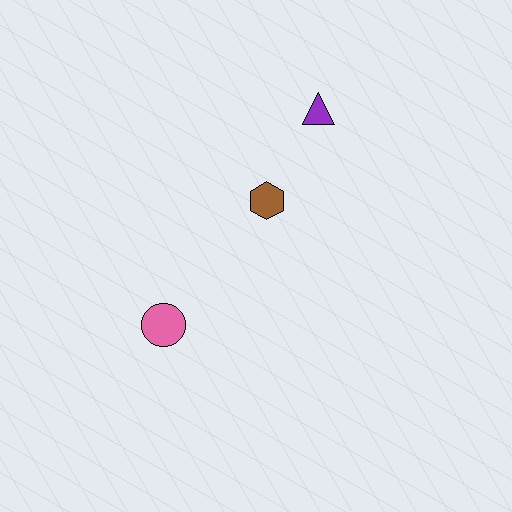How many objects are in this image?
There are 3 objects.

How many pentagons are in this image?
There are no pentagons.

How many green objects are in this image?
There are no green objects.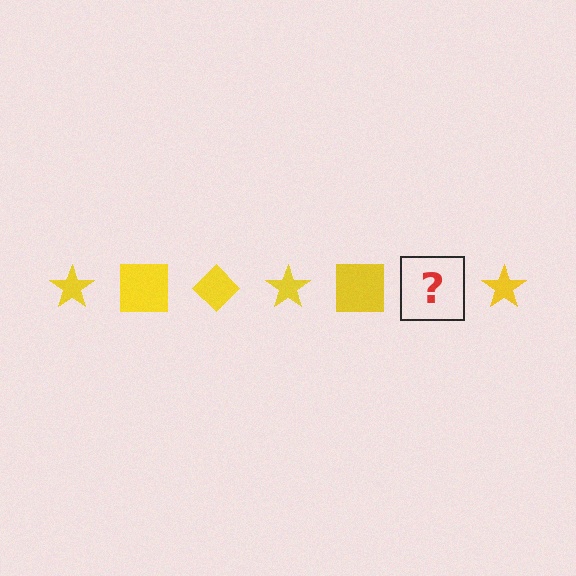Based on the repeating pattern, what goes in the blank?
The blank should be a yellow diamond.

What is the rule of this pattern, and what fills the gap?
The rule is that the pattern cycles through star, square, diamond shapes in yellow. The gap should be filled with a yellow diamond.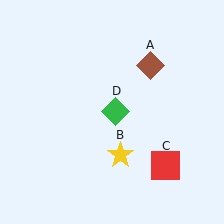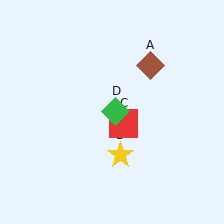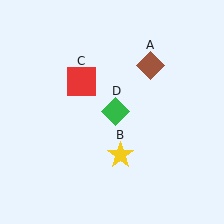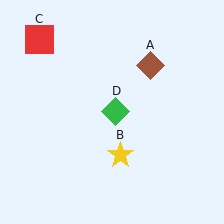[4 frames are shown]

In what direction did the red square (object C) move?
The red square (object C) moved up and to the left.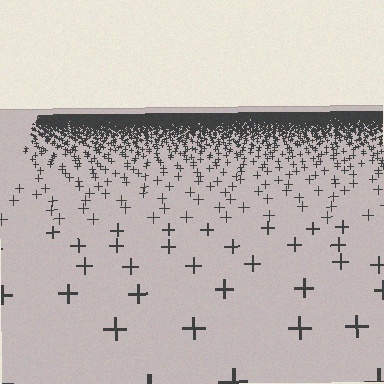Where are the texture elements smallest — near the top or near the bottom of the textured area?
Near the top.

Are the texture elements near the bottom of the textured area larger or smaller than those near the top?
Larger. Near the bottom, elements are closer to the viewer and appear at a bigger on-screen size.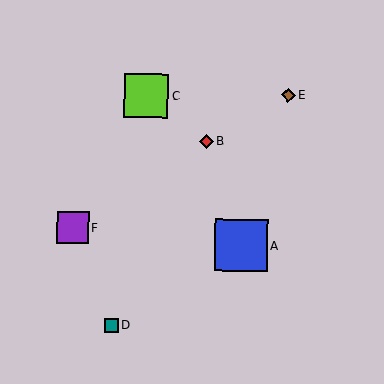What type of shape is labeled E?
Shape E is a brown diamond.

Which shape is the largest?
The blue square (labeled A) is the largest.